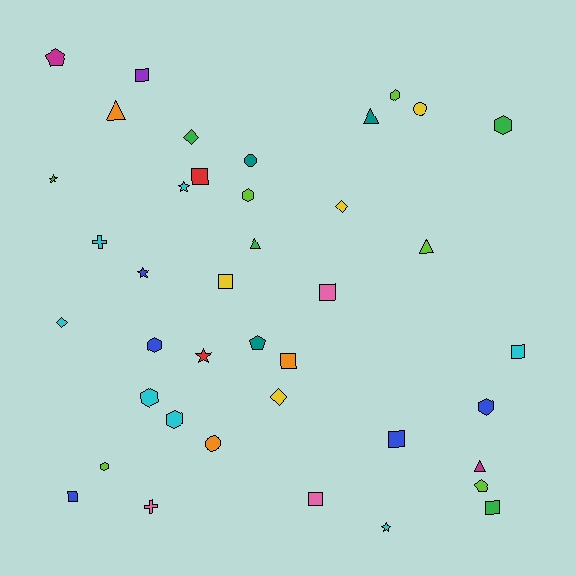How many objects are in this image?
There are 40 objects.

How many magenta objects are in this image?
There are 2 magenta objects.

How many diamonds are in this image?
There are 4 diamonds.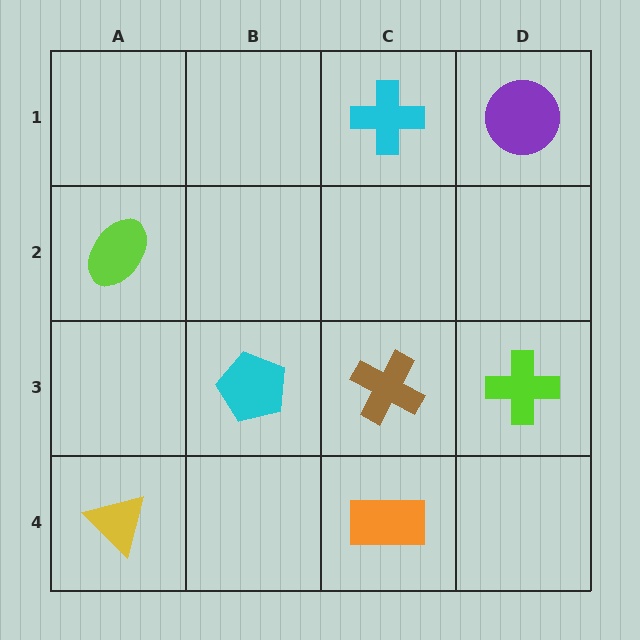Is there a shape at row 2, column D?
No, that cell is empty.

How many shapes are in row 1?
2 shapes.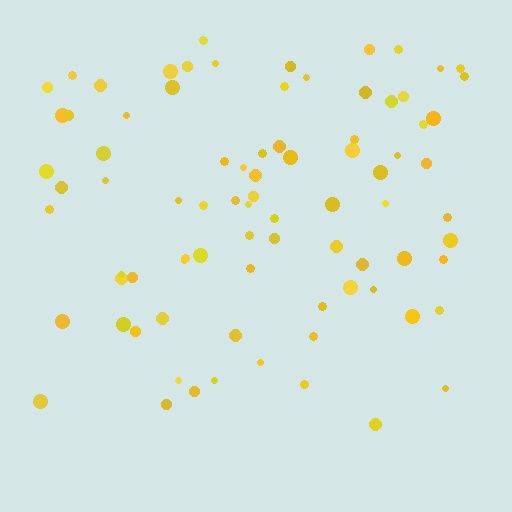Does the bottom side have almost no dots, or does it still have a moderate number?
Still a moderate number, just noticeably fewer than the top.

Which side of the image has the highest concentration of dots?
The top.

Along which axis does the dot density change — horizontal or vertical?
Vertical.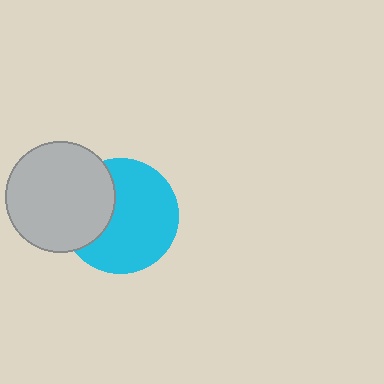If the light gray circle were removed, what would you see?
You would see the complete cyan circle.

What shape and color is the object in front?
The object in front is a light gray circle.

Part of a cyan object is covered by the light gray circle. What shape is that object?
It is a circle.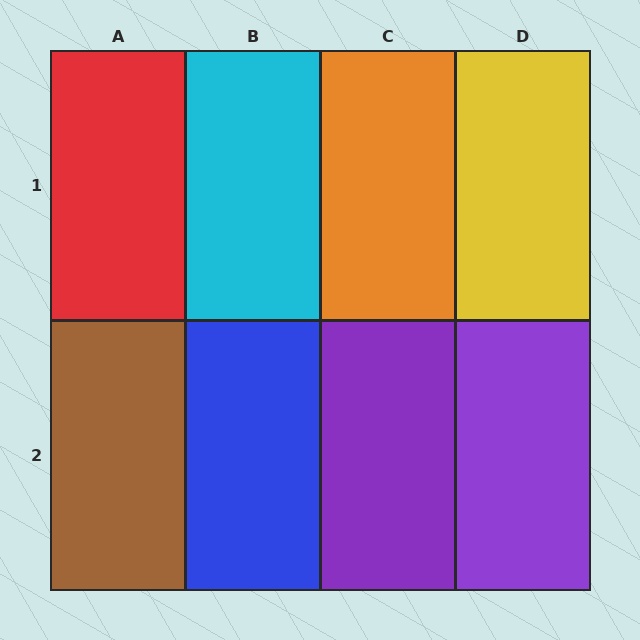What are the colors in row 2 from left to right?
Brown, blue, purple, purple.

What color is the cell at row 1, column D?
Yellow.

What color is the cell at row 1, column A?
Red.